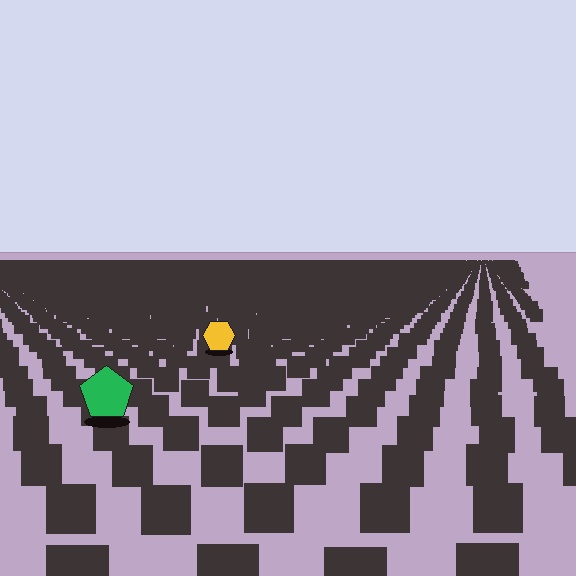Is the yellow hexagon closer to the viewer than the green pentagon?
No. The green pentagon is closer — you can tell from the texture gradient: the ground texture is coarser near it.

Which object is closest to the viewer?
The green pentagon is closest. The texture marks near it are larger and more spread out.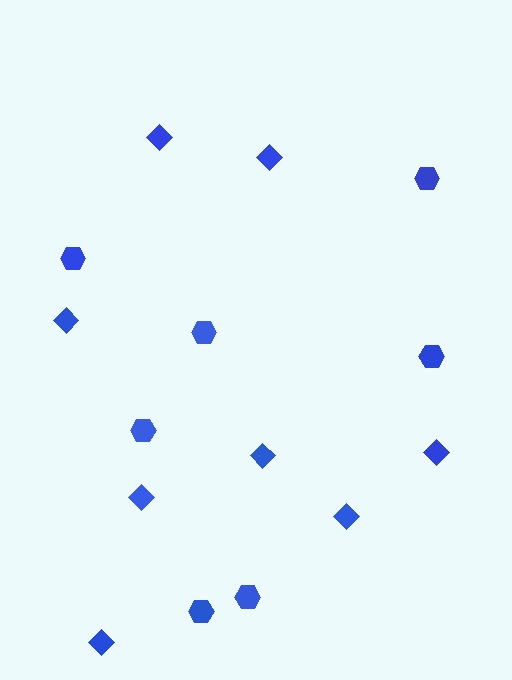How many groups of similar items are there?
There are 2 groups: one group of diamonds (8) and one group of hexagons (7).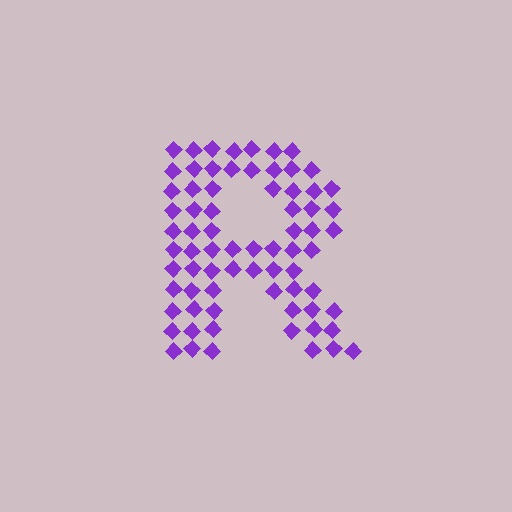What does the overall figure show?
The overall figure shows the letter R.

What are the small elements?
The small elements are diamonds.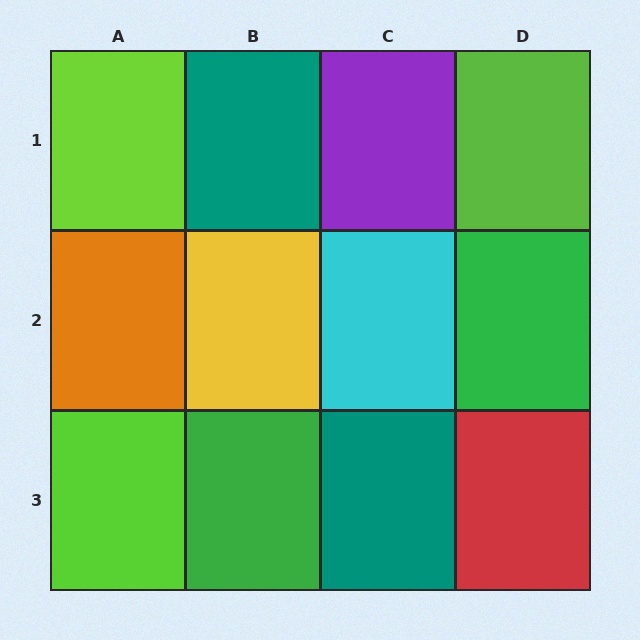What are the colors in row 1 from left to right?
Lime, teal, purple, lime.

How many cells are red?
1 cell is red.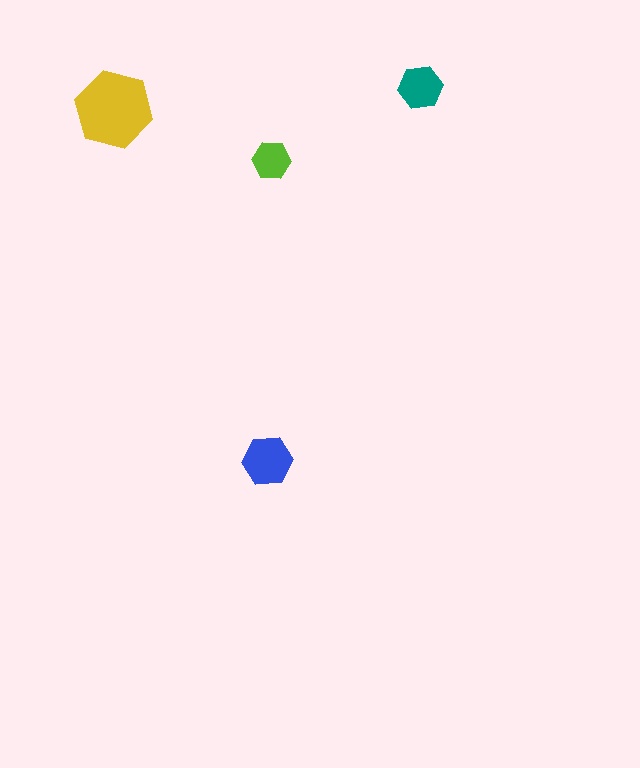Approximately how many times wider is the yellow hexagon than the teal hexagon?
About 2 times wider.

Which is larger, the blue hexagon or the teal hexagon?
The blue one.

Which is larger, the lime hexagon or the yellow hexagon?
The yellow one.